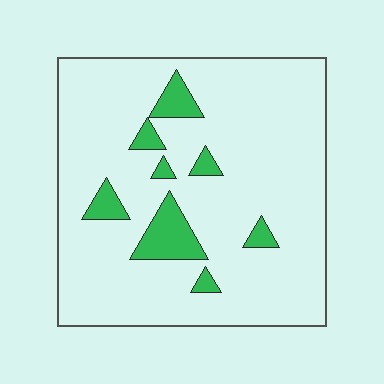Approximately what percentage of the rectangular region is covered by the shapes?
Approximately 10%.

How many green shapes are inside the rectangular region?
8.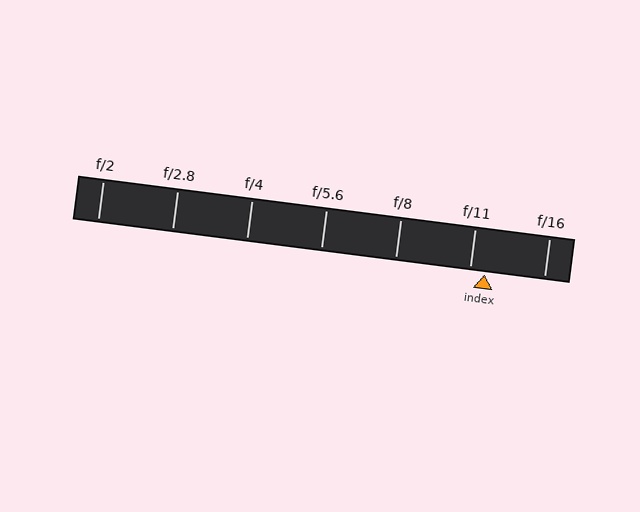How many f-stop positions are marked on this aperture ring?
There are 7 f-stop positions marked.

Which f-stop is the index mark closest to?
The index mark is closest to f/11.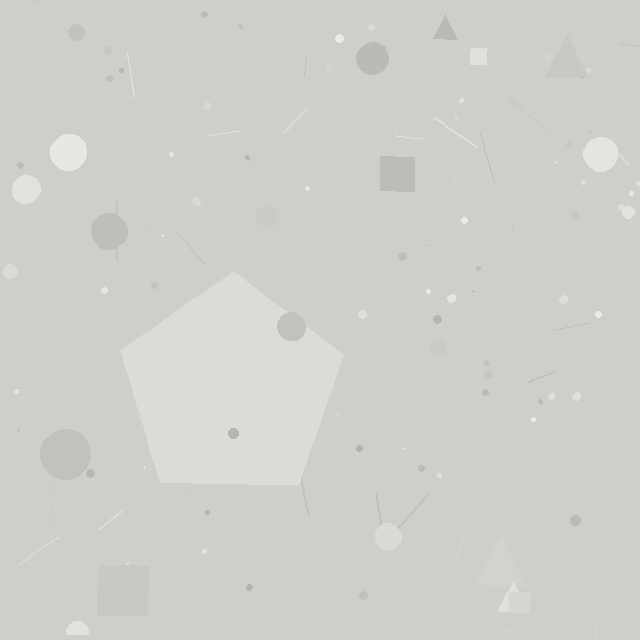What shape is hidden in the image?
A pentagon is hidden in the image.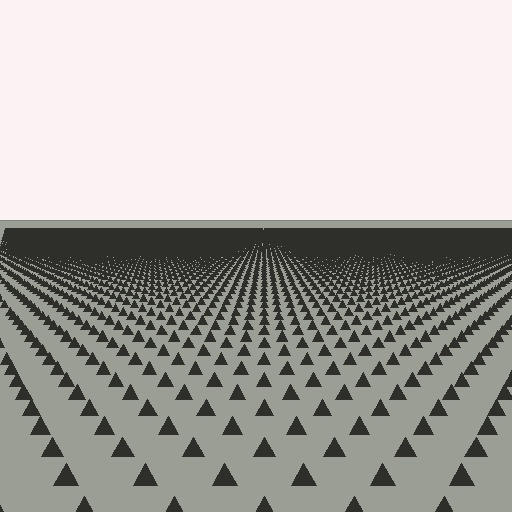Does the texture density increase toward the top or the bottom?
Density increases toward the top.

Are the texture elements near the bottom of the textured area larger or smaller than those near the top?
Larger. Near the bottom, elements are closer to the viewer and appear at a bigger on-screen size.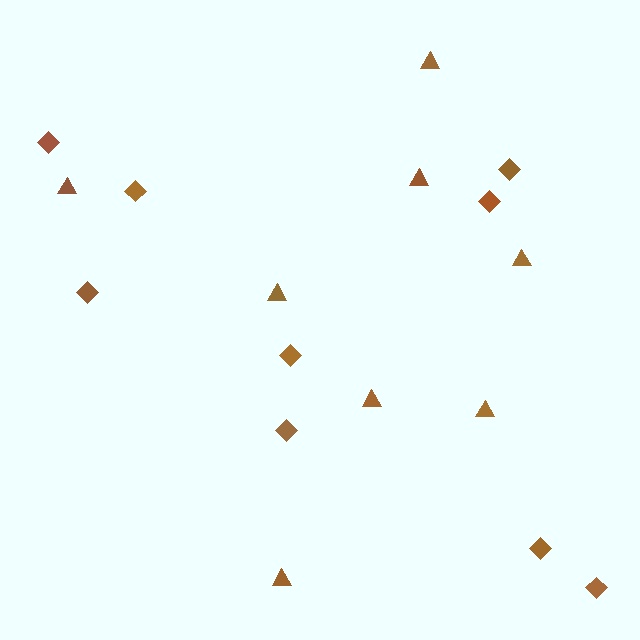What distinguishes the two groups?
There are 2 groups: one group of triangles (8) and one group of diamonds (9).